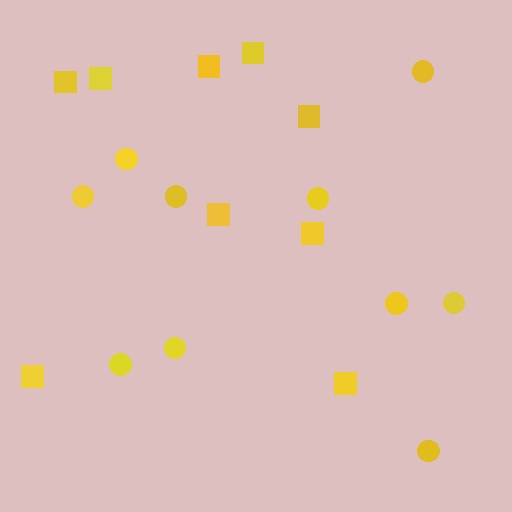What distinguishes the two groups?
There are 2 groups: one group of circles (10) and one group of squares (9).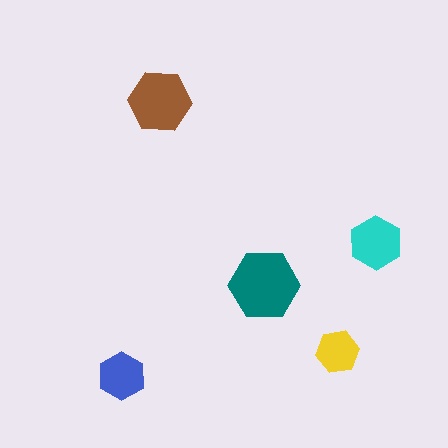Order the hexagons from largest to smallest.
the teal one, the brown one, the cyan one, the blue one, the yellow one.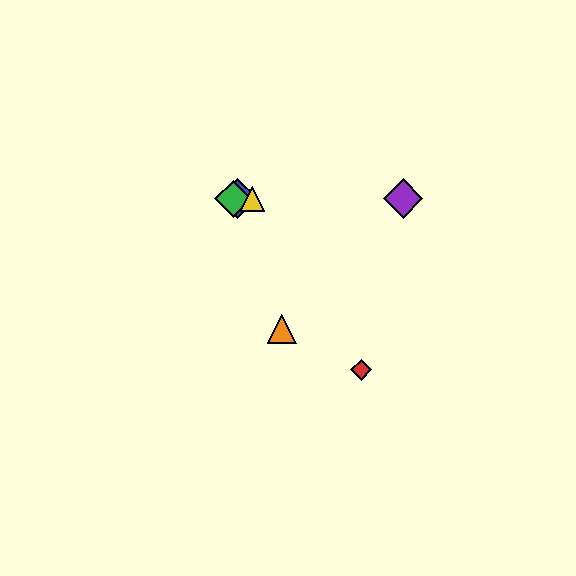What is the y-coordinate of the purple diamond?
The purple diamond is at y≈199.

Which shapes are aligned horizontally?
The blue diamond, the green diamond, the yellow triangle, the purple diamond are aligned horizontally.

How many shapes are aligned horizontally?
4 shapes (the blue diamond, the green diamond, the yellow triangle, the purple diamond) are aligned horizontally.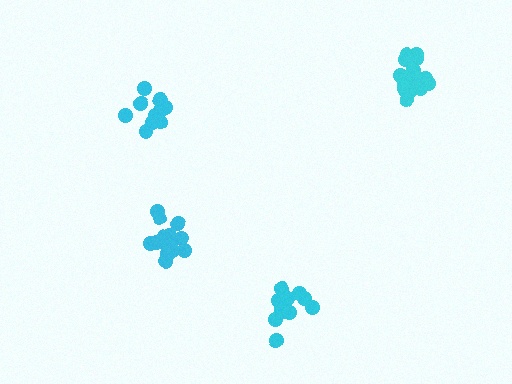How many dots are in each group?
Group 1: 17 dots, Group 2: 12 dots, Group 3: 15 dots, Group 4: 13 dots (57 total).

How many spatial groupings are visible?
There are 4 spatial groupings.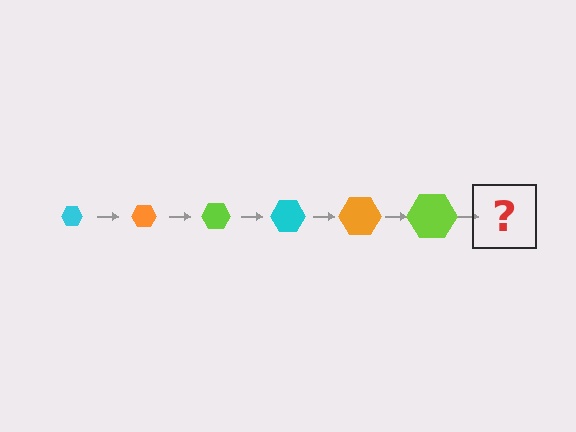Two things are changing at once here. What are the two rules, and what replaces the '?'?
The two rules are that the hexagon grows larger each step and the color cycles through cyan, orange, and lime. The '?' should be a cyan hexagon, larger than the previous one.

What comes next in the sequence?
The next element should be a cyan hexagon, larger than the previous one.